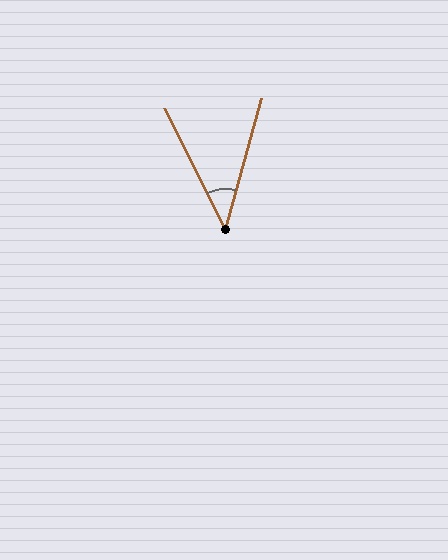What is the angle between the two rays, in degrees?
Approximately 42 degrees.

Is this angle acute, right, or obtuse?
It is acute.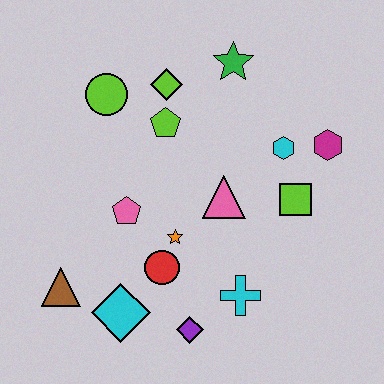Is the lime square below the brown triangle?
No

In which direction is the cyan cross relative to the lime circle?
The cyan cross is below the lime circle.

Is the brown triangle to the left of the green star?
Yes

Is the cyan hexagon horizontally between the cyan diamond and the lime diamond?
No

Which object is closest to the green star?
The lime diamond is closest to the green star.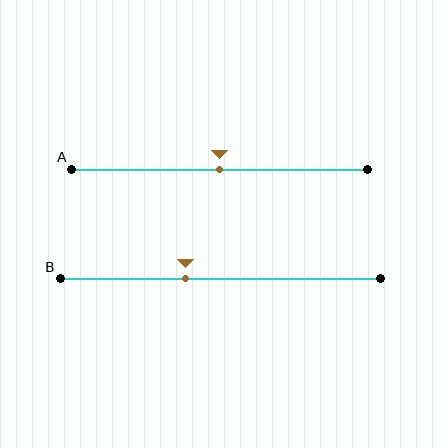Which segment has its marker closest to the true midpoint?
Segment A has its marker closest to the true midpoint.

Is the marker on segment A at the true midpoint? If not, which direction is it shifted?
Yes, the marker on segment A is at the true midpoint.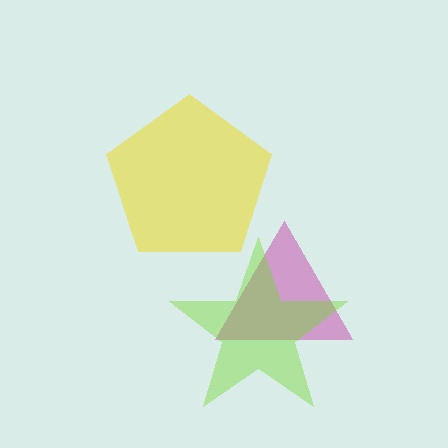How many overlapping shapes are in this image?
There are 3 overlapping shapes in the image.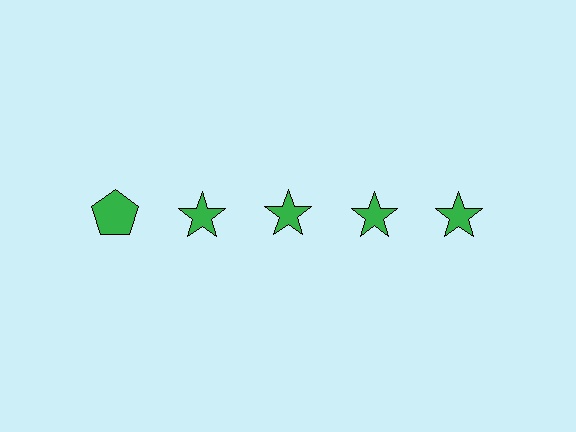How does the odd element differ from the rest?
It has a different shape: pentagon instead of star.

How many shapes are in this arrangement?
There are 5 shapes arranged in a grid pattern.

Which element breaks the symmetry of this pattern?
The green pentagon in the top row, leftmost column breaks the symmetry. All other shapes are green stars.